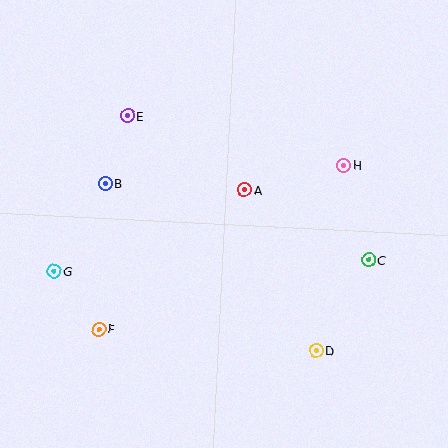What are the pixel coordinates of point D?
Point D is at (316, 351).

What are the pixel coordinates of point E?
Point E is at (128, 116).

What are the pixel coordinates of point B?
Point B is at (105, 183).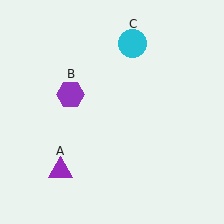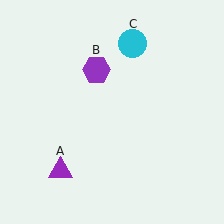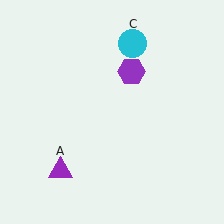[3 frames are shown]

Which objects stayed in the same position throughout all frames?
Purple triangle (object A) and cyan circle (object C) remained stationary.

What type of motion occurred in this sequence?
The purple hexagon (object B) rotated clockwise around the center of the scene.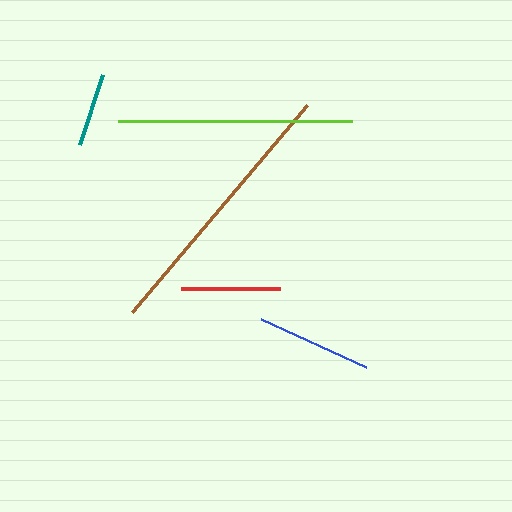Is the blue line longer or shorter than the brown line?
The brown line is longer than the blue line.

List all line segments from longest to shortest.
From longest to shortest: brown, lime, blue, red, teal.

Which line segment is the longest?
The brown line is the longest at approximately 272 pixels.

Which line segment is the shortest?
The teal line is the shortest at approximately 74 pixels.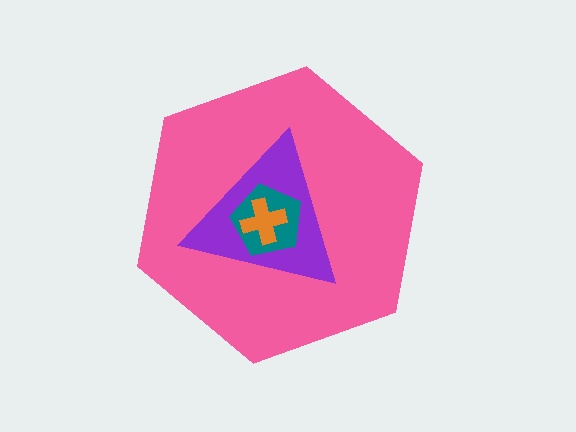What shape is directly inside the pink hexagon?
The purple triangle.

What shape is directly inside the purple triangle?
The teal pentagon.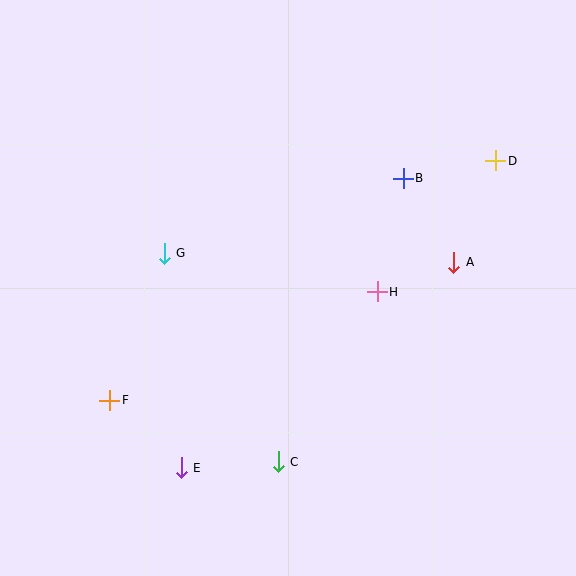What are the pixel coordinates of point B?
Point B is at (403, 178).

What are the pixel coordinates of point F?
Point F is at (110, 400).